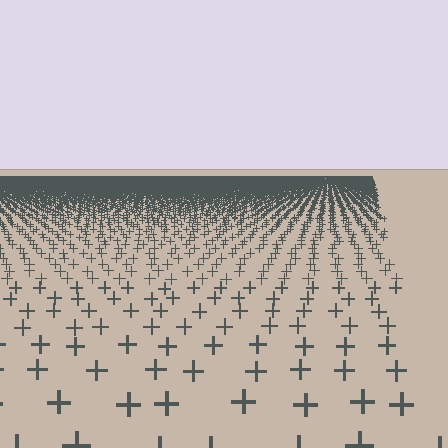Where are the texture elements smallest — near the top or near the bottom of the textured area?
Near the top.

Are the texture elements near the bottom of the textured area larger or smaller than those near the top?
Larger. Near the bottom, elements are closer to the viewer and appear at a bigger on-screen size.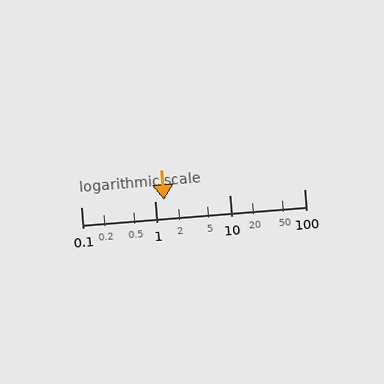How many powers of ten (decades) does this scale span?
The scale spans 3 decades, from 0.1 to 100.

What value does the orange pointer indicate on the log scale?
The pointer indicates approximately 1.3.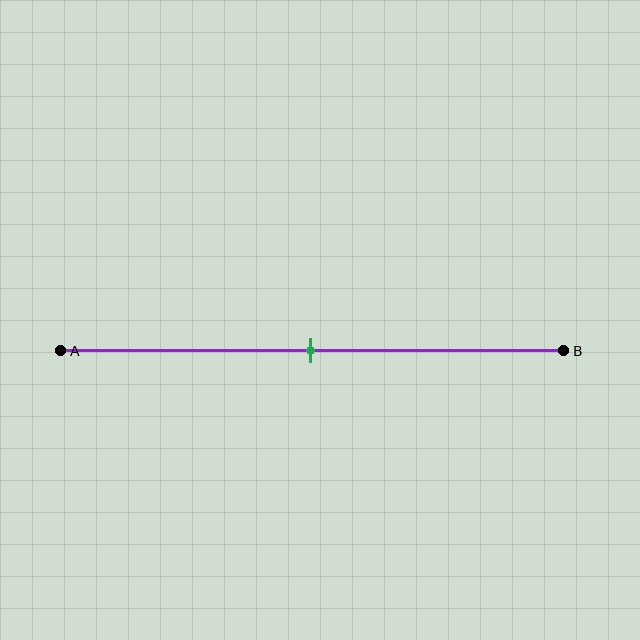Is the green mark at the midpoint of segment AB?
Yes, the mark is approximately at the midpoint.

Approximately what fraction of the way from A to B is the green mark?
The green mark is approximately 50% of the way from A to B.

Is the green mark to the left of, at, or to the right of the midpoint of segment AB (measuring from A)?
The green mark is approximately at the midpoint of segment AB.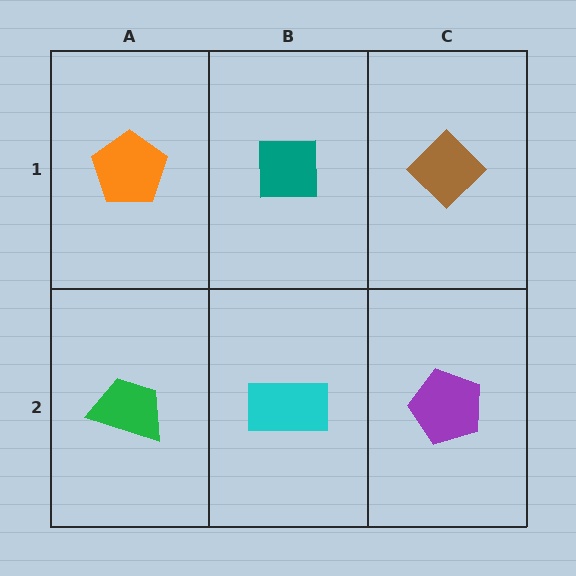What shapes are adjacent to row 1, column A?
A green trapezoid (row 2, column A), a teal square (row 1, column B).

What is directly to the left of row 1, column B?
An orange pentagon.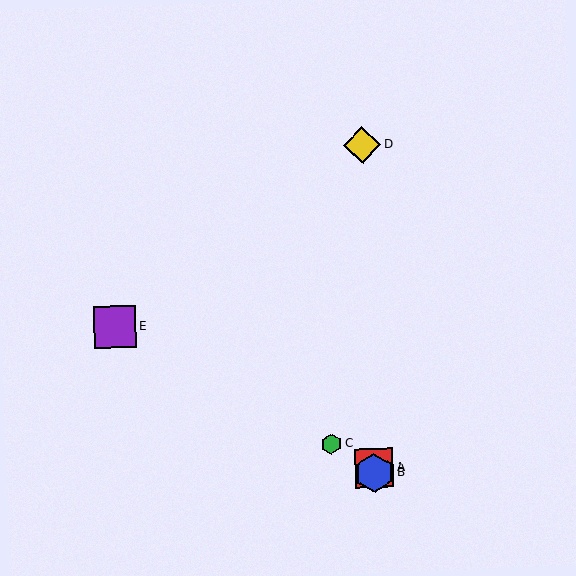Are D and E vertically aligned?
No, D is at x≈362 and E is at x≈115.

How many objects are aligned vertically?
3 objects (A, B, D) are aligned vertically.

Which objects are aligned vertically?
Objects A, B, D are aligned vertically.